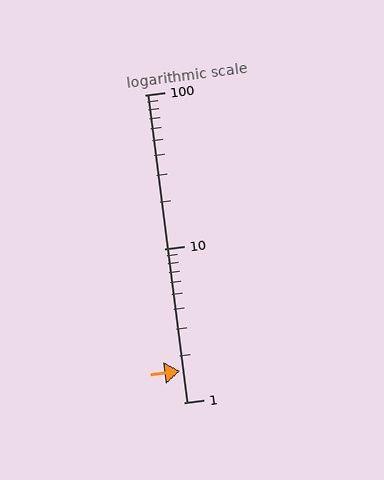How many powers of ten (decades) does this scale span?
The scale spans 2 decades, from 1 to 100.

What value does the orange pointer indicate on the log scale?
The pointer indicates approximately 1.6.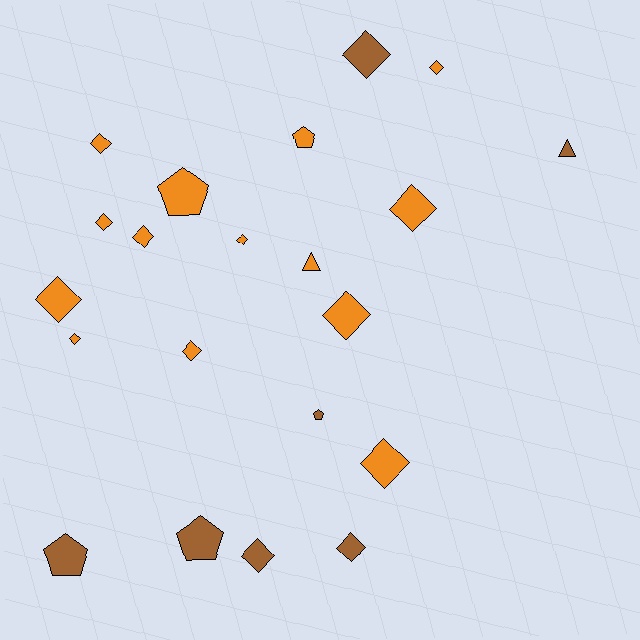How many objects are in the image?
There are 21 objects.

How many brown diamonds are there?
There are 3 brown diamonds.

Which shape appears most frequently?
Diamond, with 14 objects.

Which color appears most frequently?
Orange, with 14 objects.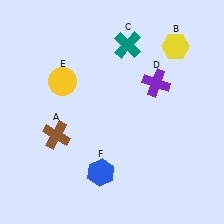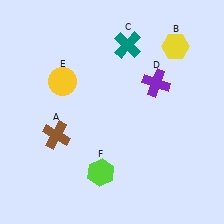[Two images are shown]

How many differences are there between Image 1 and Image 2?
There is 1 difference between the two images.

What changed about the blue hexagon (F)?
In Image 1, F is blue. In Image 2, it changed to lime.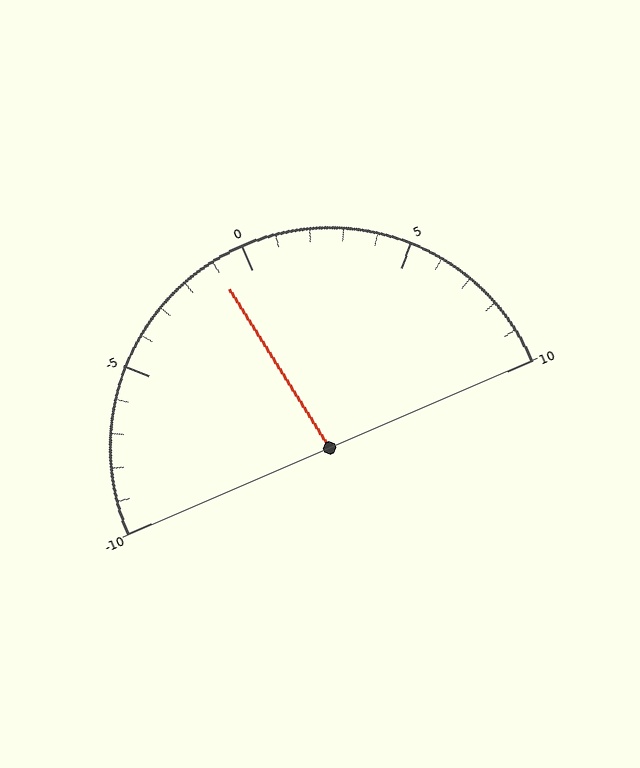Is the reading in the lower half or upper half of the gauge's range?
The reading is in the lower half of the range (-10 to 10).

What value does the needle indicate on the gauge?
The needle indicates approximately -1.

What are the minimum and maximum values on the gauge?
The gauge ranges from -10 to 10.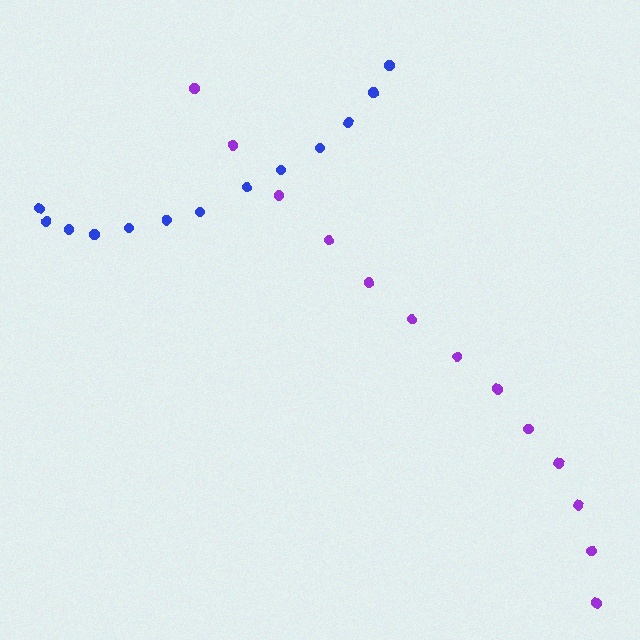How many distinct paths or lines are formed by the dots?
There are 2 distinct paths.